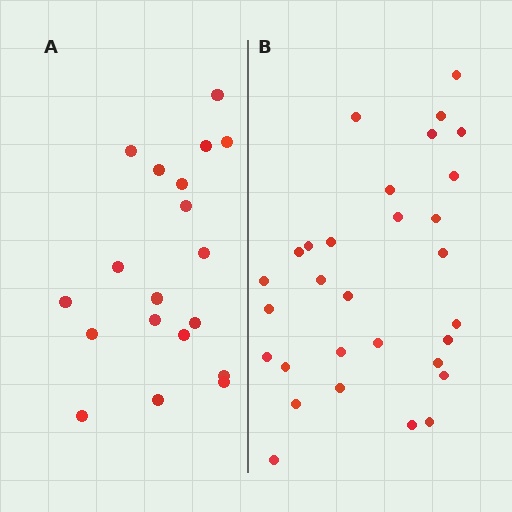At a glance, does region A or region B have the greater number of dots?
Region B (the right region) has more dots.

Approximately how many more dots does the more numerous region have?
Region B has roughly 12 or so more dots than region A.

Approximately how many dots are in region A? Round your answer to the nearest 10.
About 20 dots. (The exact count is 19, which rounds to 20.)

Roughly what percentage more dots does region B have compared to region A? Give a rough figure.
About 60% more.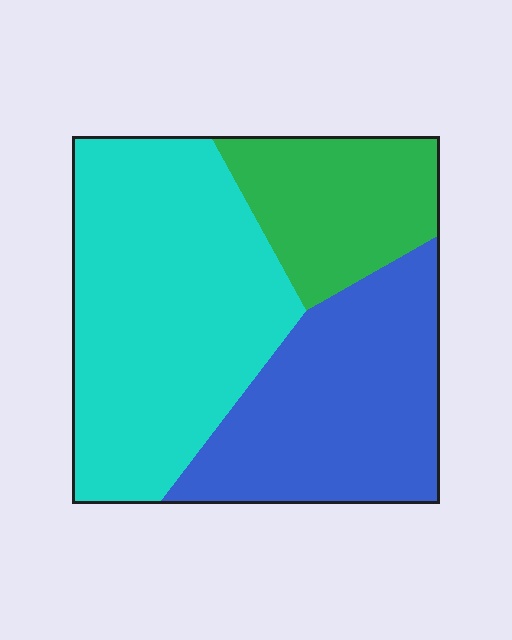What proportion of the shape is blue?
Blue covers 33% of the shape.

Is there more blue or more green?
Blue.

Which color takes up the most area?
Cyan, at roughly 45%.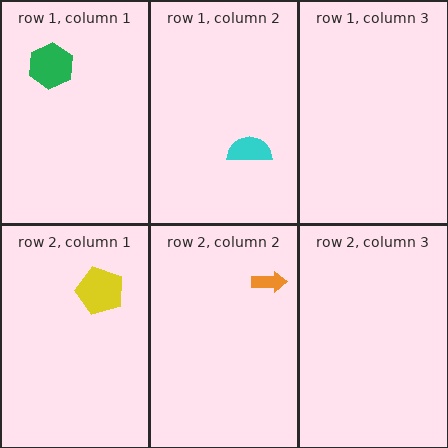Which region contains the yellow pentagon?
The row 2, column 1 region.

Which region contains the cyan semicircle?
The row 1, column 2 region.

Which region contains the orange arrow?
The row 2, column 2 region.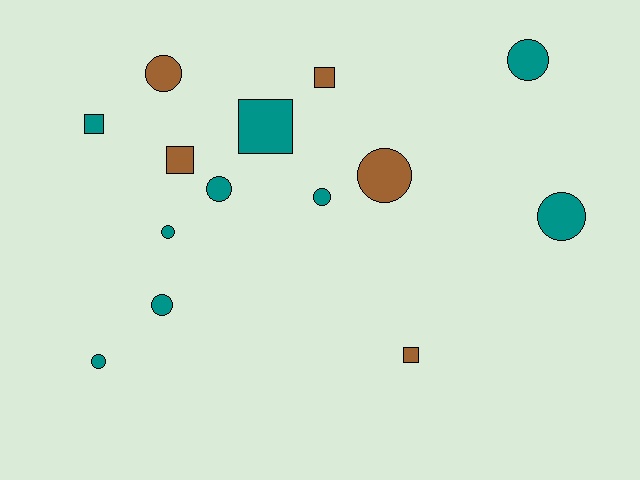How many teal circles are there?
There are 7 teal circles.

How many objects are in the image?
There are 14 objects.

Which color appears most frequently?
Teal, with 9 objects.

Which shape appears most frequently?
Circle, with 9 objects.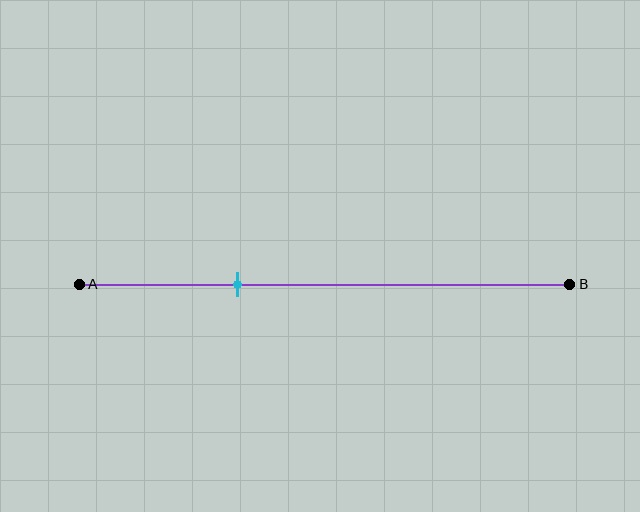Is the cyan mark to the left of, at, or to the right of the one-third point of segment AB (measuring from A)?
The cyan mark is approximately at the one-third point of segment AB.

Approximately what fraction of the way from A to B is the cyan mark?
The cyan mark is approximately 30% of the way from A to B.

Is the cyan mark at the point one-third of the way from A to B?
Yes, the mark is approximately at the one-third point.